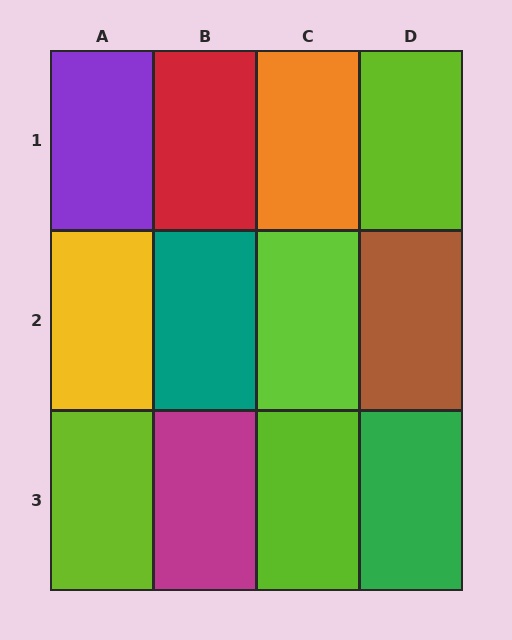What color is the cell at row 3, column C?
Lime.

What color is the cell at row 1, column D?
Lime.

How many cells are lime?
4 cells are lime.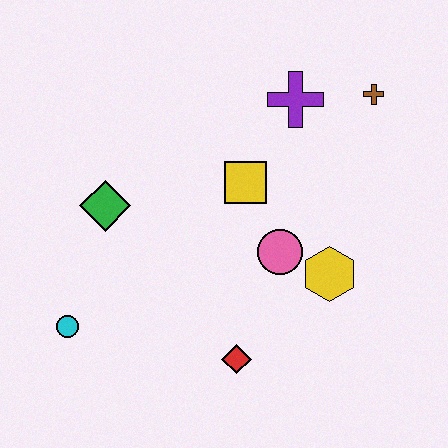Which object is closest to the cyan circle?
The green diamond is closest to the cyan circle.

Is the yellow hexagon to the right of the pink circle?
Yes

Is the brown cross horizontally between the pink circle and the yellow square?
No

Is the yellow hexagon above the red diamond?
Yes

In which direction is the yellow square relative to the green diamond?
The yellow square is to the right of the green diamond.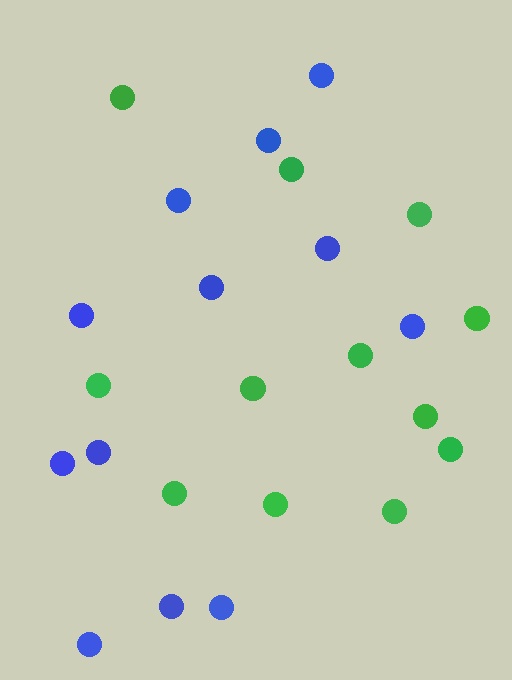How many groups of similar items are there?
There are 2 groups: one group of blue circles (12) and one group of green circles (12).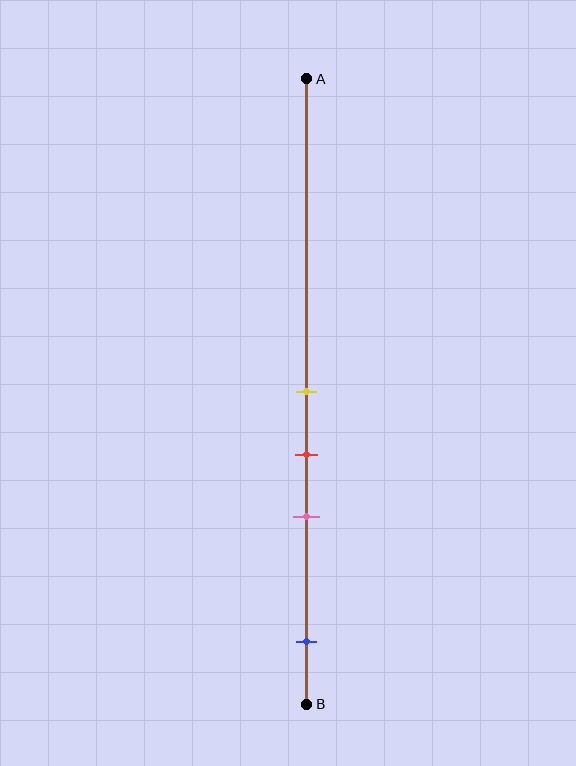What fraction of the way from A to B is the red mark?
The red mark is approximately 60% (0.6) of the way from A to B.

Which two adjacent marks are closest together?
The yellow and red marks are the closest adjacent pair.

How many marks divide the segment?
There are 4 marks dividing the segment.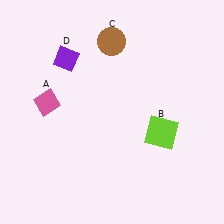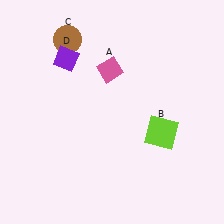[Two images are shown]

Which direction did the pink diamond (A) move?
The pink diamond (A) moved right.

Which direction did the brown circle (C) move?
The brown circle (C) moved left.